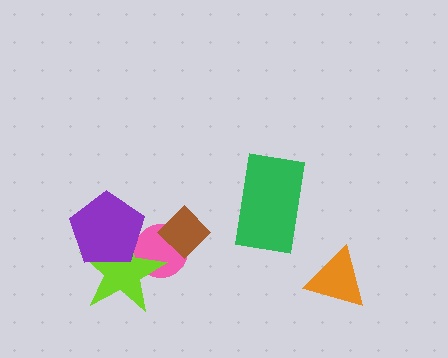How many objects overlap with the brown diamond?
1 object overlaps with the brown diamond.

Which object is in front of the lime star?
The purple pentagon is in front of the lime star.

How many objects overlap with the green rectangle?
0 objects overlap with the green rectangle.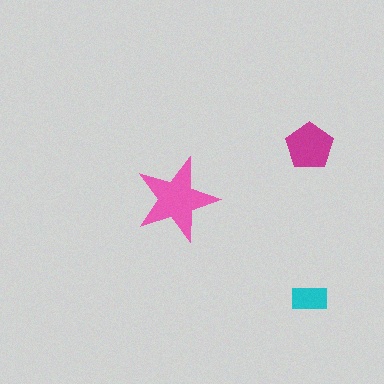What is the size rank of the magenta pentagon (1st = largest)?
2nd.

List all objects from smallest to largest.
The cyan rectangle, the magenta pentagon, the pink star.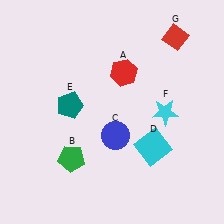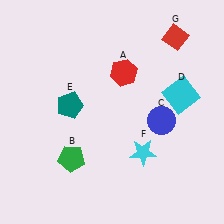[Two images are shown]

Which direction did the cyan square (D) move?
The cyan square (D) moved up.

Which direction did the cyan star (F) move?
The cyan star (F) moved down.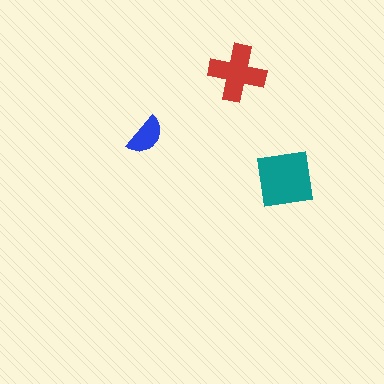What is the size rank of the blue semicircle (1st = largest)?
3rd.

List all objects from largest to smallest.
The teal square, the red cross, the blue semicircle.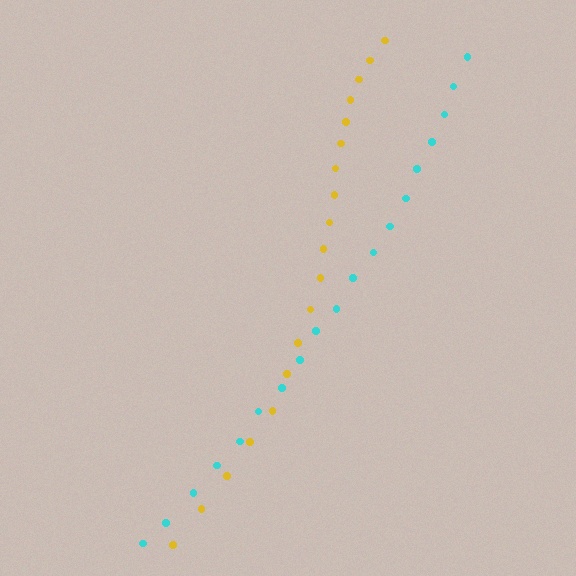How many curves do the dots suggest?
There are 2 distinct paths.